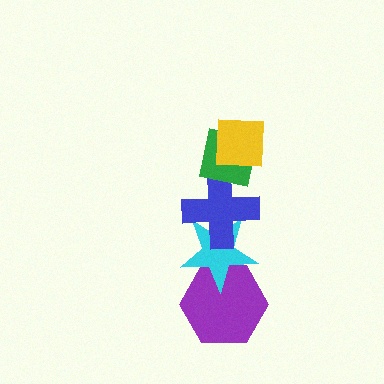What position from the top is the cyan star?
The cyan star is 4th from the top.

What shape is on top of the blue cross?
The green square is on top of the blue cross.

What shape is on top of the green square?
The yellow square is on top of the green square.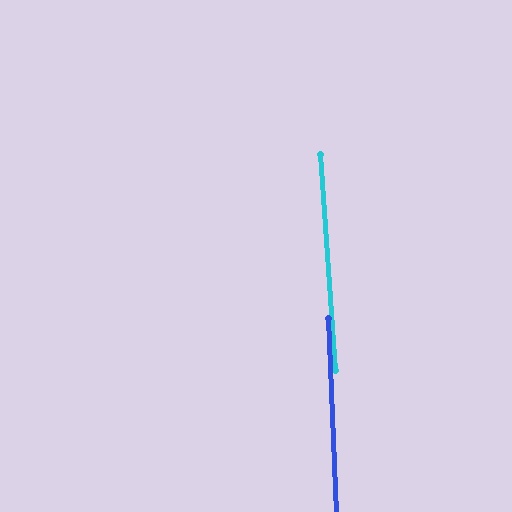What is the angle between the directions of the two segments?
Approximately 2 degrees.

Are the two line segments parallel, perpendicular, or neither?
Parallel — their directions differ by only 1.5°.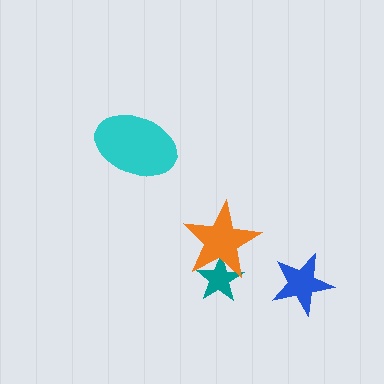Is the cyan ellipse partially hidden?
No, no other shape covers it.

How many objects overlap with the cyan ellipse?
0 objects overlap with the cyan ellipse.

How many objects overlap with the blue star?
0 objects overlap with the blue star.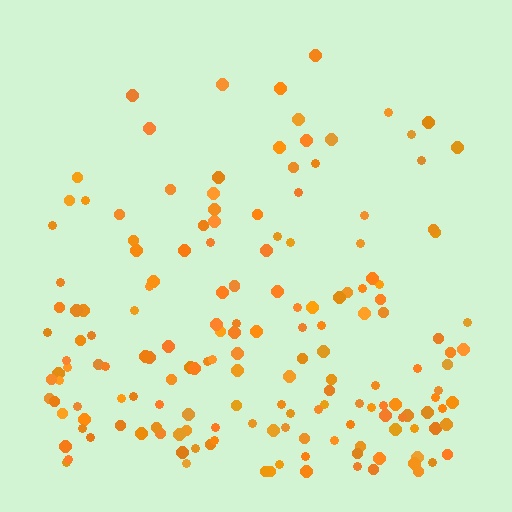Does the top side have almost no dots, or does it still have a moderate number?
Still a moderate number, just noticeably fewer than the bottom.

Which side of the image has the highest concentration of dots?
The bottom.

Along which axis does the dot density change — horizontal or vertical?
Vertical.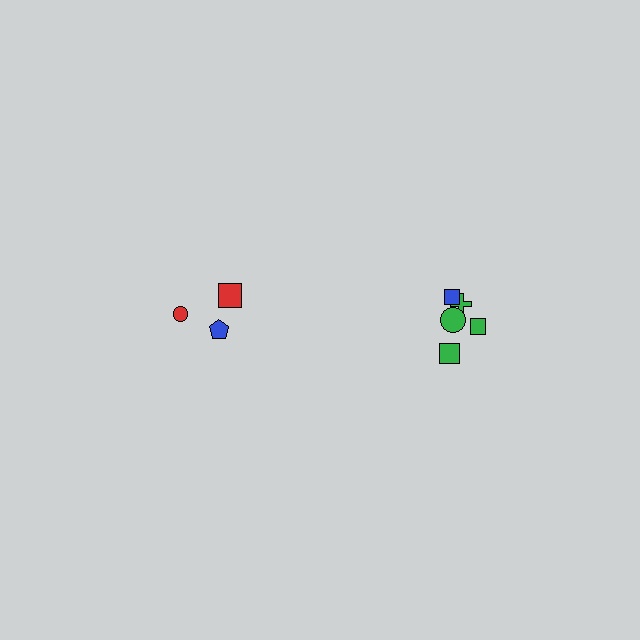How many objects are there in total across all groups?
There are 8 objects.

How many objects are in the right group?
There are 5 objects.